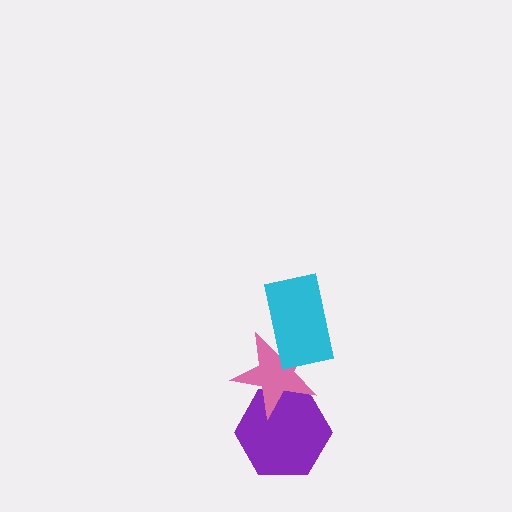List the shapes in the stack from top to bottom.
From top to bottom: the cyan rectangle, the pink star, the purple hexagon.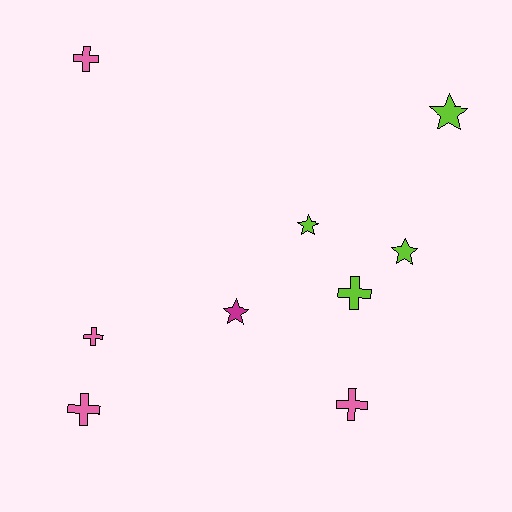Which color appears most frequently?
Pink, with 4 objects.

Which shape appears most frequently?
Cross, with 5 objects.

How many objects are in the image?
There are 9 objects.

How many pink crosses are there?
There are 4 pink crosses.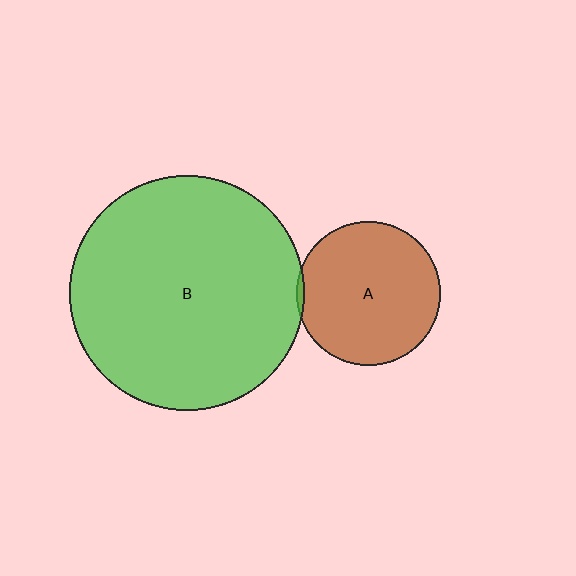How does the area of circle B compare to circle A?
Approximately 2.7 times.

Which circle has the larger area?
Circle B (green).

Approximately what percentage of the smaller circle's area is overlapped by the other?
Approximately 5%.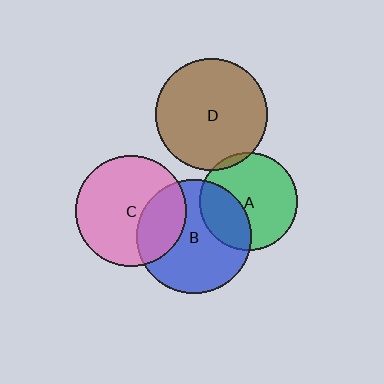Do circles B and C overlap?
Yes.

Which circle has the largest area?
Circle B (blue).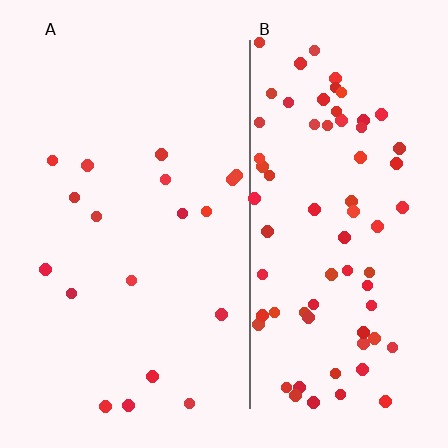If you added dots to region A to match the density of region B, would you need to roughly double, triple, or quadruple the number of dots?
Approximately quadruple.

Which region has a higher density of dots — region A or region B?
B (the right).